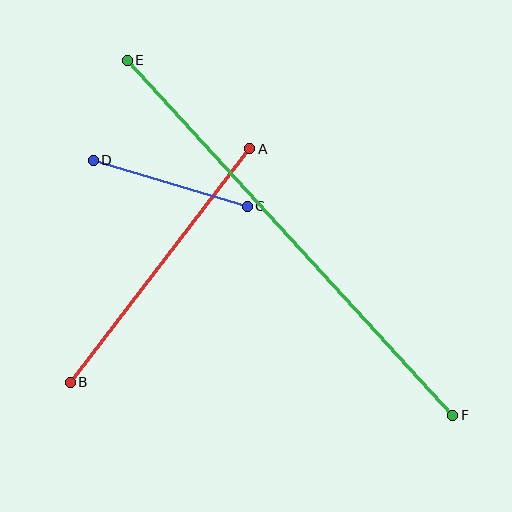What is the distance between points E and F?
The distance is approximately 481 pixels.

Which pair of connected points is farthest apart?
Points E and F are farthest apart.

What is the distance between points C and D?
The distance is approximately 161 pixels.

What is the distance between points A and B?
The distance is approximately 295 pixels.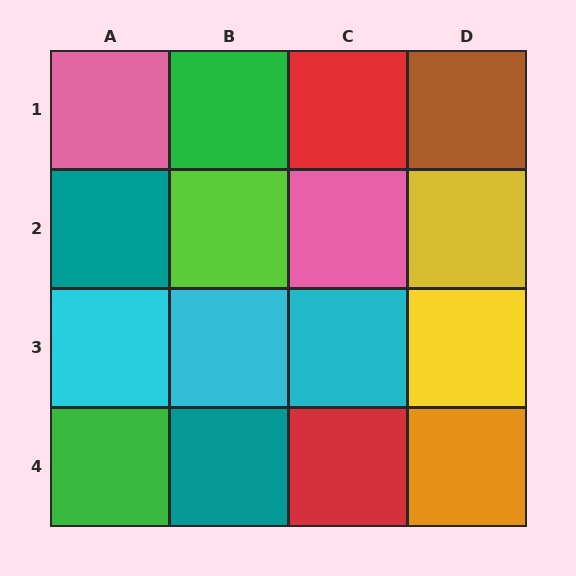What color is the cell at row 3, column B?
Cyan.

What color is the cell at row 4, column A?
Green.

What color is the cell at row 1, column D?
Brown.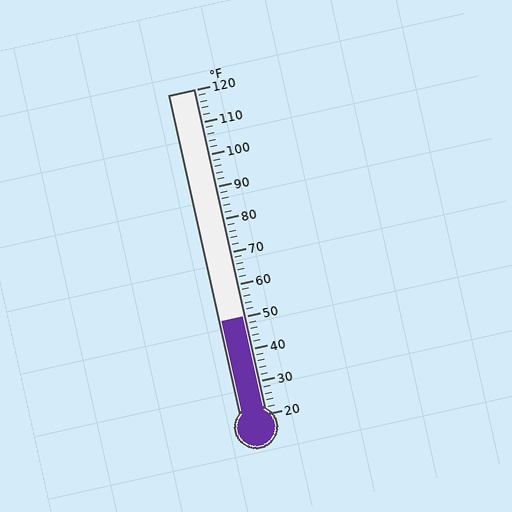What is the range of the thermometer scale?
The thermometer scale ranges from 20°F to 120°F.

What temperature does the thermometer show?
The thermometer shows approximately 50°F.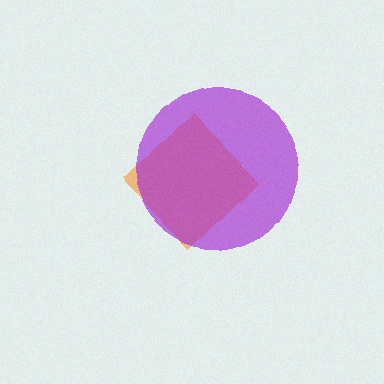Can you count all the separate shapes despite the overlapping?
Yes, there are 2 separate shapes.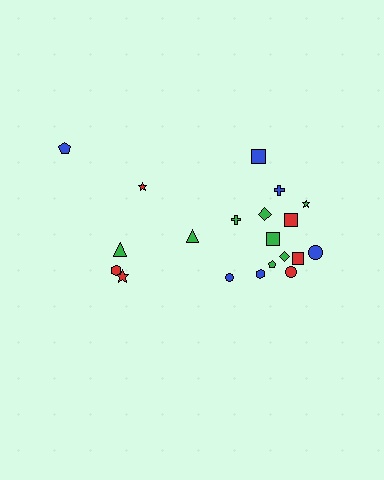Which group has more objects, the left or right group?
The right group.